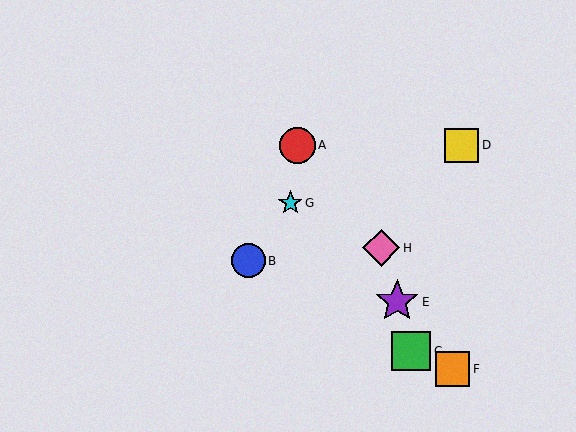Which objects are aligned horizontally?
Objects A, D are aligned horizontally.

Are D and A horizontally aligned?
Yes, both are at y≈145.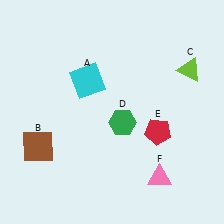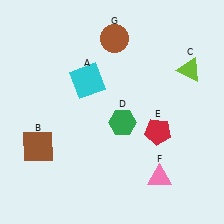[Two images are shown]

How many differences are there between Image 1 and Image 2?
There is 1 difference between the two images.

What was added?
A brown circle (G) was added in Image 2.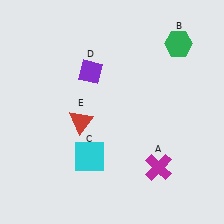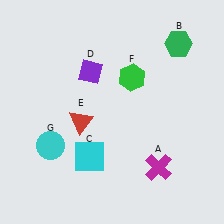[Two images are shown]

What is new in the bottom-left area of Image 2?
A cyan circle (G) was added in the bottom-left area of Image 2.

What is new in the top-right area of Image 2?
A green hexagon (F) was added in the top-right area of Image 2.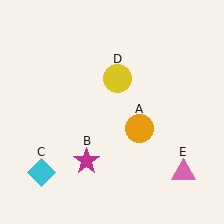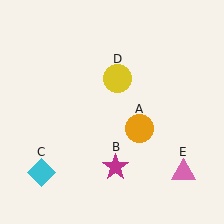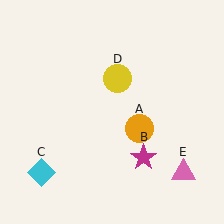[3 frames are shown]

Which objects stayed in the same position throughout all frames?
Orange circle (object A) and cyan diamond (object C) and yellow circle (object D) and pink triangle (object E) remained stationary.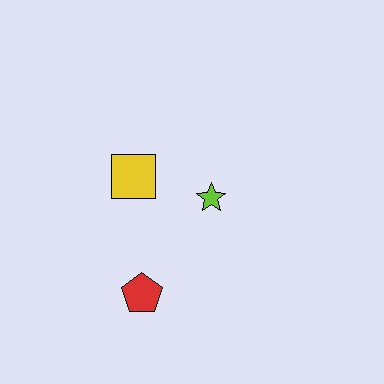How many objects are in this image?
There are 3 objects.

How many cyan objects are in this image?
There are no cyan objects.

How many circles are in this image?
There are no circles.